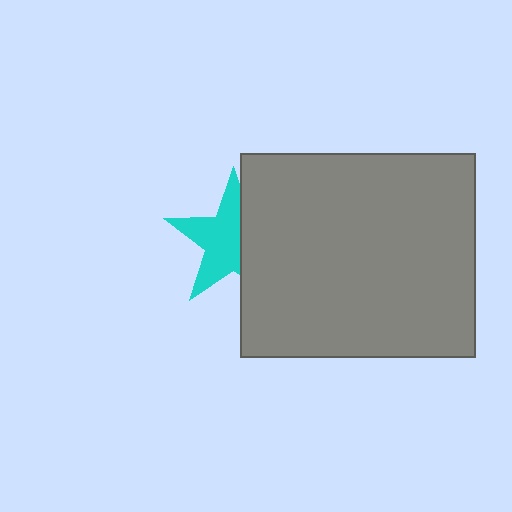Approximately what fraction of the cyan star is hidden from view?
Roughly 41% of the cyan star is hidden behind the gray rectangle.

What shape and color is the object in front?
The object in front is a gray rectangle.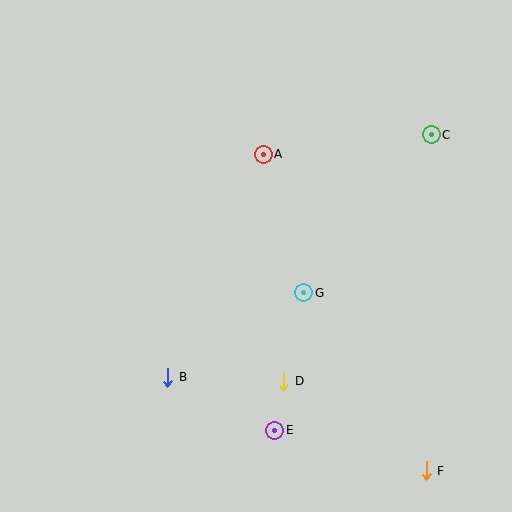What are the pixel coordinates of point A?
Point A is at (263, 154).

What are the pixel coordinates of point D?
Point D is at (284, 381).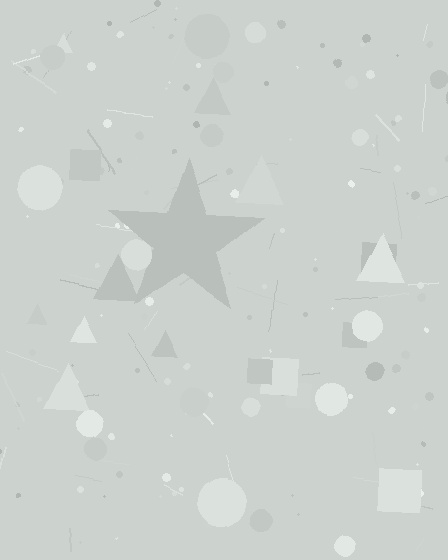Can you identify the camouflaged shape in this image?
The camouflaged shape is a star.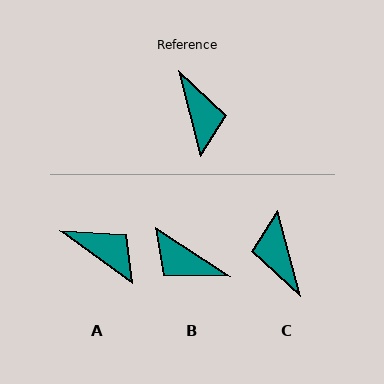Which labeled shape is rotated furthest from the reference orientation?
C, about 180 degrees away.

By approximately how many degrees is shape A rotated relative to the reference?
Approximately 40 degrees counter-clockwise.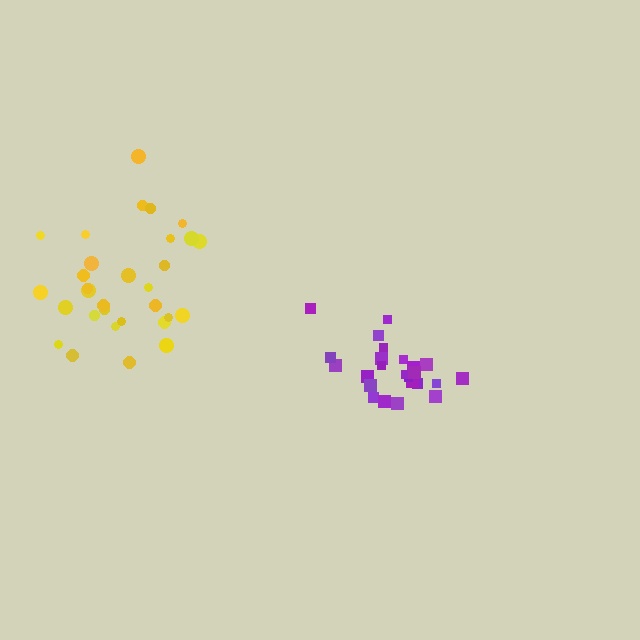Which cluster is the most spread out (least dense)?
Yellow.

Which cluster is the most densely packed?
Purple.